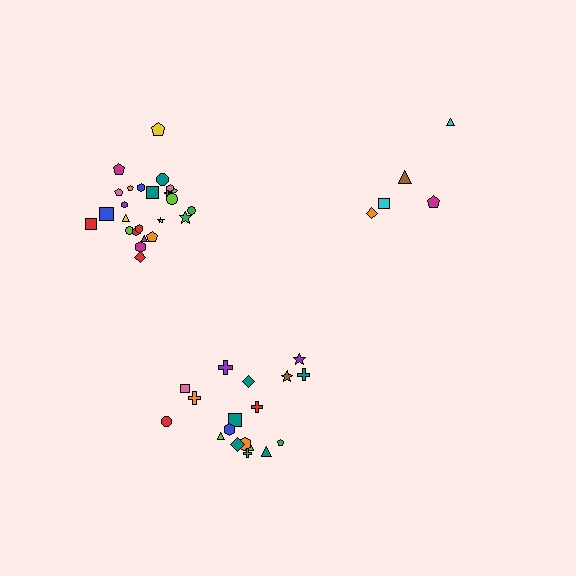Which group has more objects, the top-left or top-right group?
The top-left group.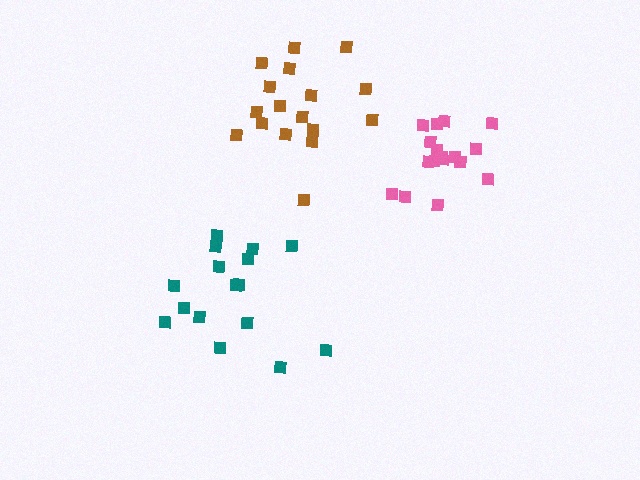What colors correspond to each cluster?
The clusters are colored: brown, pink, teal.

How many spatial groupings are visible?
There are 3 spatial groupings.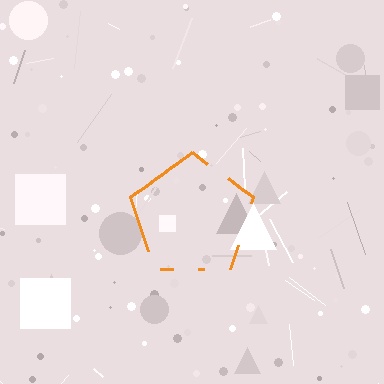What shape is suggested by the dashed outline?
The dashed outline suggests a pentagon.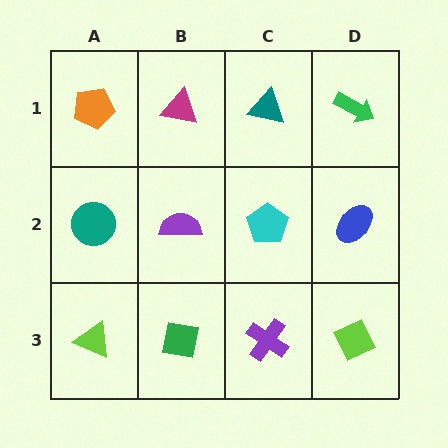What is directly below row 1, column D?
A blue ellipse.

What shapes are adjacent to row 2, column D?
A green arrow (row 1, column D), a lime diamond (row 3, column D), a cyan pentagon (row 2, column C).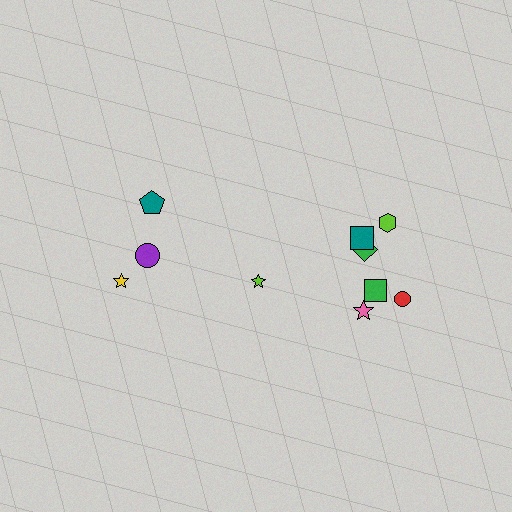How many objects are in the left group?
There are 4 objects.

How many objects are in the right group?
There are 6 objects.